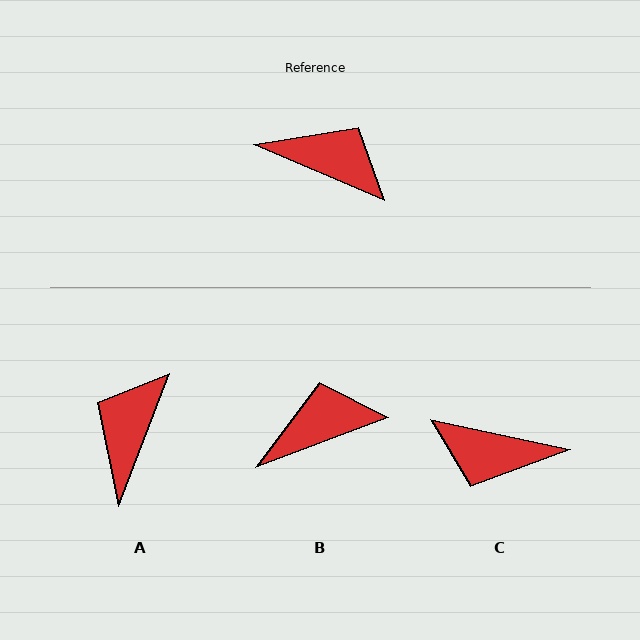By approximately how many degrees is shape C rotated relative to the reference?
Approximately 169 degrees clockwise.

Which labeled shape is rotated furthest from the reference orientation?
C, about 169 degrees away.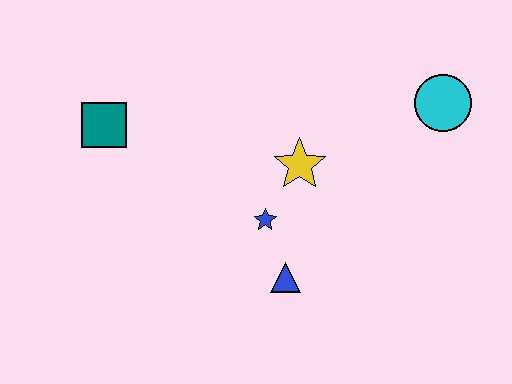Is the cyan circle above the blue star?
Yes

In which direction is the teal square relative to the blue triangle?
The teal square is to the left of the blue triangle.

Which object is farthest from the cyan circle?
The teal square is farthest from the cyan circle.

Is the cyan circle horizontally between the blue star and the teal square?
No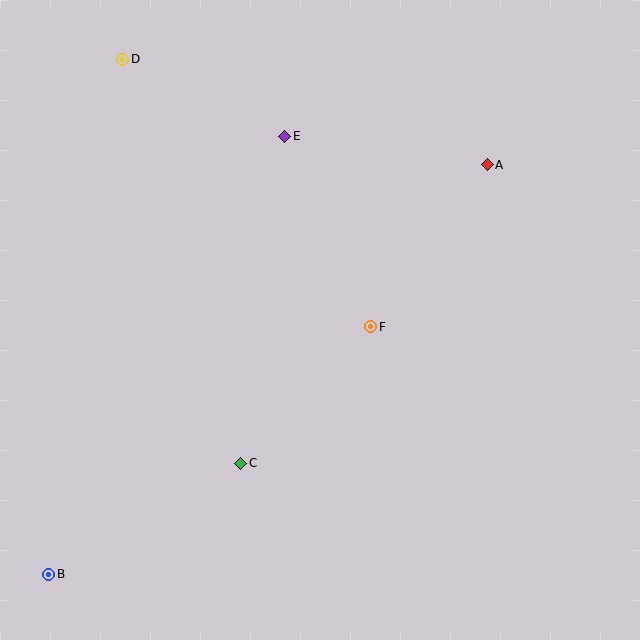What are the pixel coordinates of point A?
Point A is at (487, 165).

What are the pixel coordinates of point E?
Point E is at (285, 136).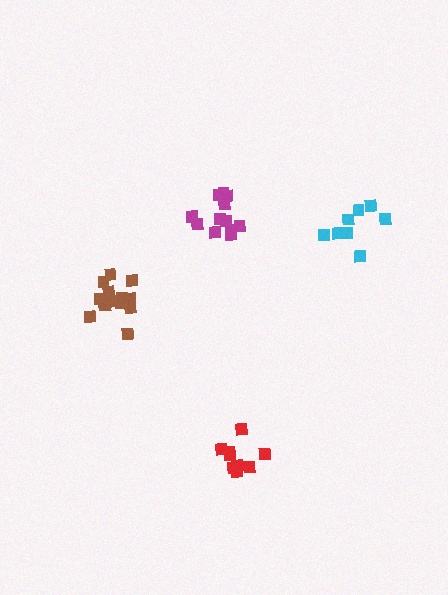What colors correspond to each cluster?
The clusters are colored: magenta, brown, red, cyan.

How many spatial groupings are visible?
There are 4 spatial groupings.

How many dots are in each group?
Group 1: 12 dots, Group 2: 14 dots, Group 3: 9 dots, Group 4: 8 dots (43 total).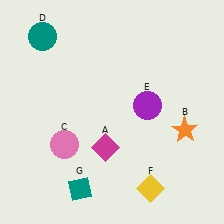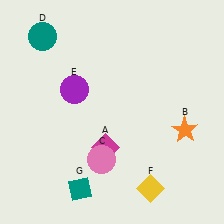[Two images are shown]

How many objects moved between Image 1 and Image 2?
2 objects moved between the two images.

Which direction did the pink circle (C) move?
The pink circle (C) moved right.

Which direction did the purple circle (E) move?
The purple circle (E) moved left.